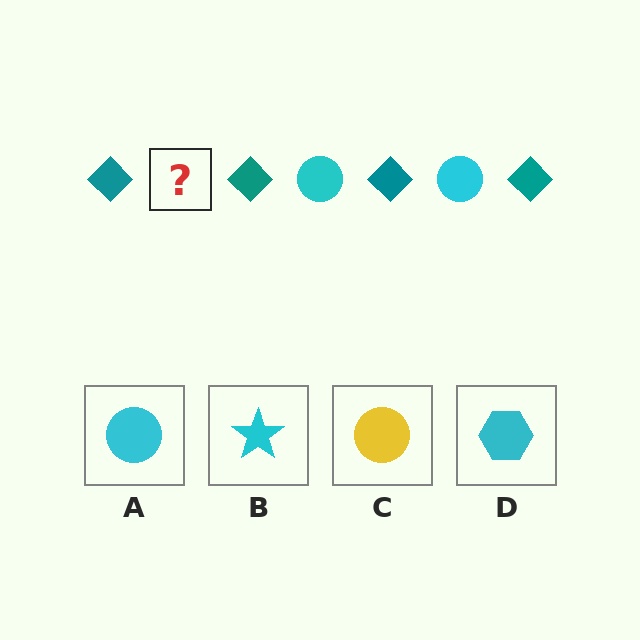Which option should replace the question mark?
Option A.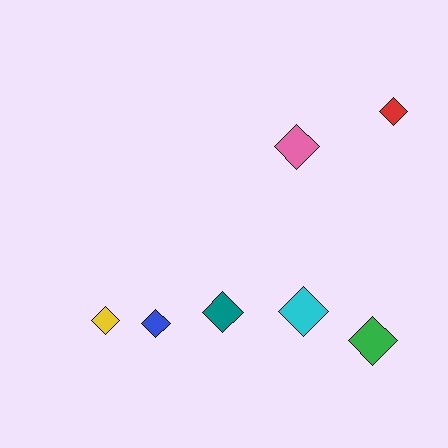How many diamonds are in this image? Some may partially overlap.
There are 7 diamonds.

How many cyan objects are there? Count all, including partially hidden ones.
There is 1 cyan object.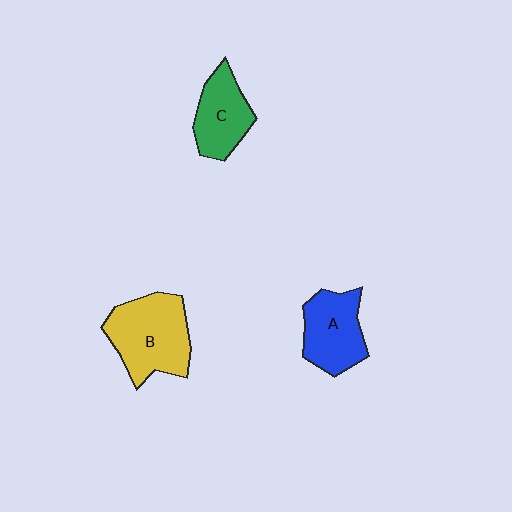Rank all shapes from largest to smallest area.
From largest to smallest: B (yellow), A (blue), C (green).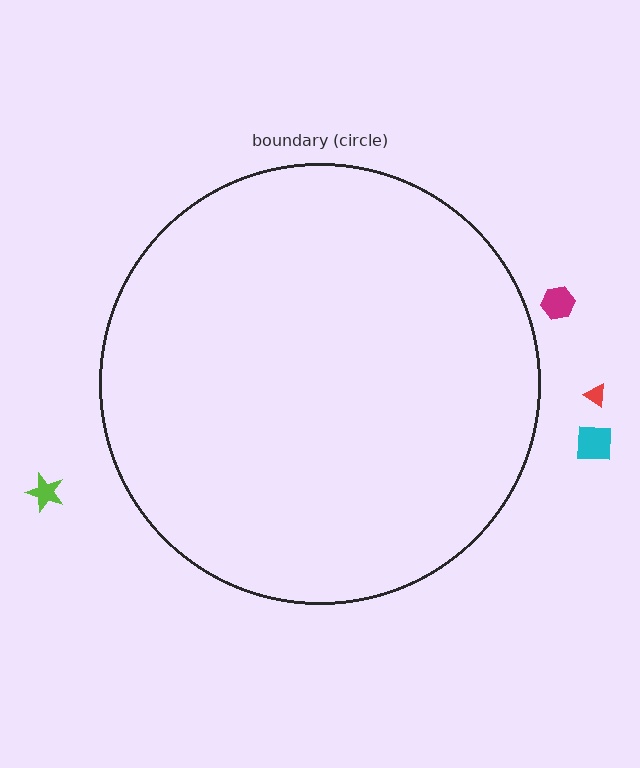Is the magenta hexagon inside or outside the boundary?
Outside.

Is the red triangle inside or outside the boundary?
Outside.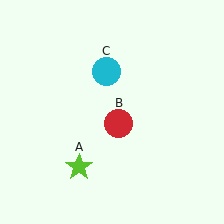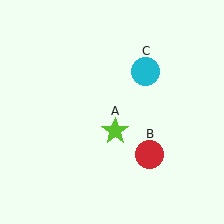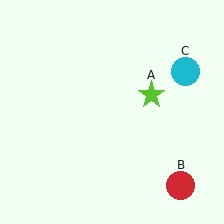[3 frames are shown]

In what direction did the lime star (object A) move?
The lime star (object A) moved up and to the right.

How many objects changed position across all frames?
3 objects changed position: lime star (object A), red circle (object B), cyan circle (object C).